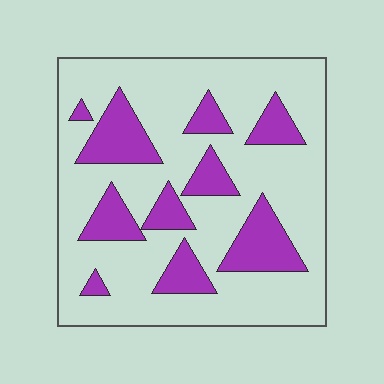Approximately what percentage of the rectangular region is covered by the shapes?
Approximately 25%.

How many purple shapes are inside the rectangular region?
10.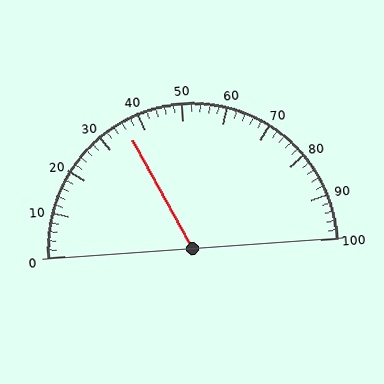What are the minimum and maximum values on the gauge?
The gauge ranges from 0 to 100.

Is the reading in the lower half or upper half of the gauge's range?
The reading is in the lower half of the range (0 to 100).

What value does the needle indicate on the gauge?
The needle indicates approximately 36.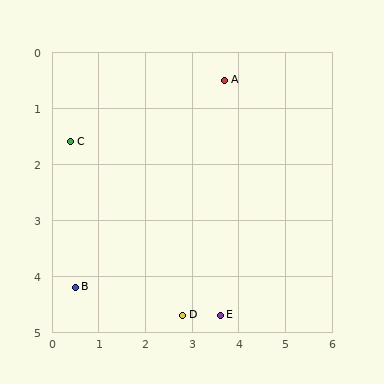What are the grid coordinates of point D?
Point D is at approximately (2.8, 4.7).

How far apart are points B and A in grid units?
Points B and A are about 4.9 grid units apart.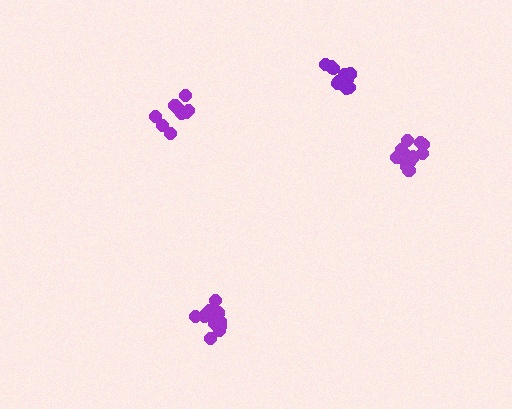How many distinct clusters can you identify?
There are 4 distinct clusters.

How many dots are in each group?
Group 1: 12 dots, Group 2: 10 dots, Group 3: 11 dots, Group 4: 15 dots (48 total).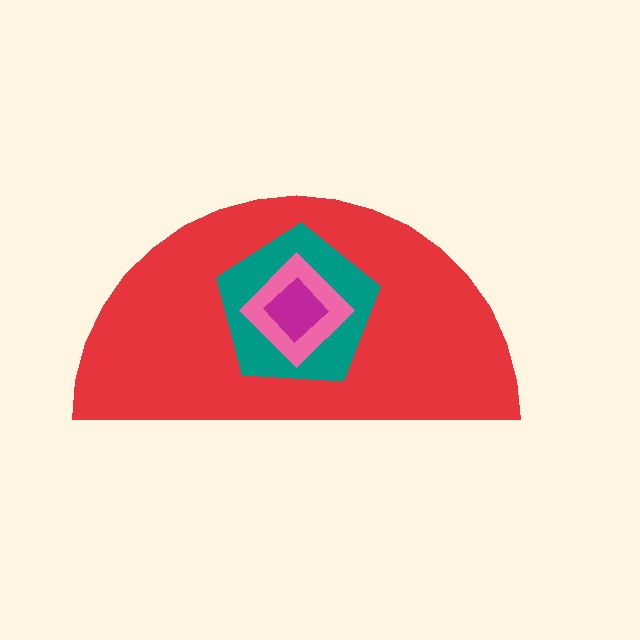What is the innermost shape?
The magenta diamond.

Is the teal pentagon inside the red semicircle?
Yes.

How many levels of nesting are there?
4.